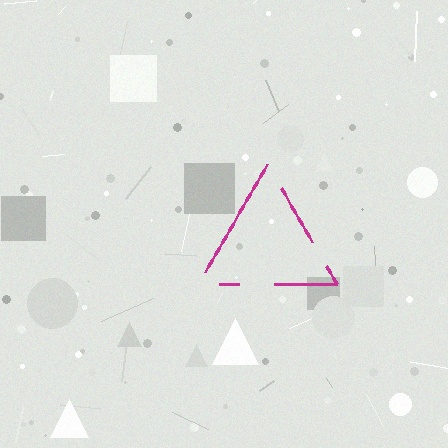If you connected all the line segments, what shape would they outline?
They would outline a triangle.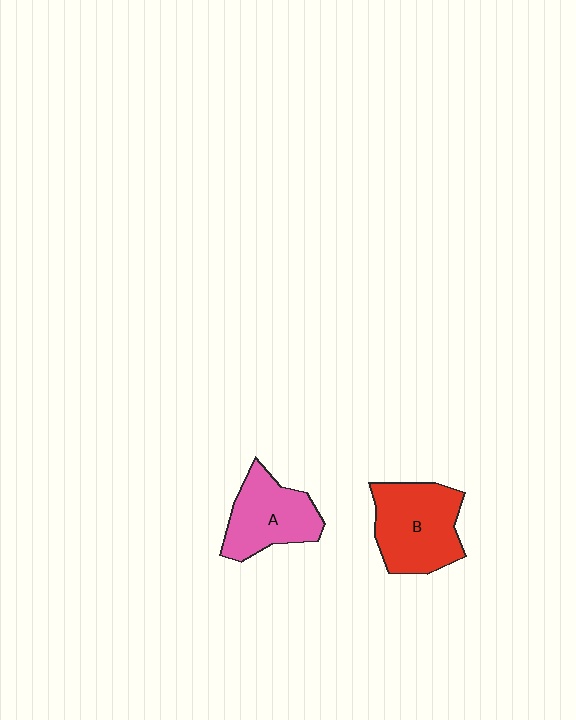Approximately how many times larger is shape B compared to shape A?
Approximately 1.2 times.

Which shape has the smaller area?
Shape A (pink).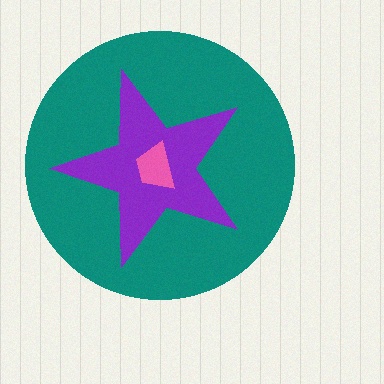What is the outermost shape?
The teal circle.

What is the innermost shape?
The pink trapezoid.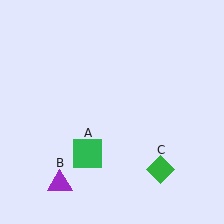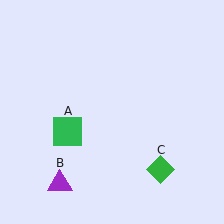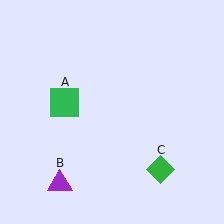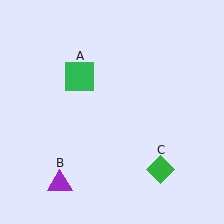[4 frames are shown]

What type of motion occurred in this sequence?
The green square (object A) rotated clockwise around the center of the scene.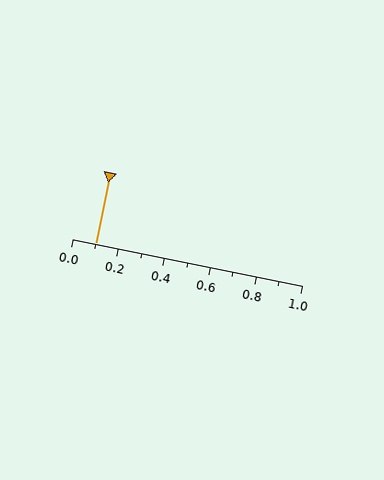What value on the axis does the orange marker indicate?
The marker indicates approximately 0.1.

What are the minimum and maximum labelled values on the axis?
The axis runs from 0.0 to 1.0.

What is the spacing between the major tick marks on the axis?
The major ticks are spaced 0.2 apart.